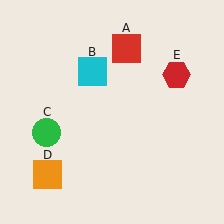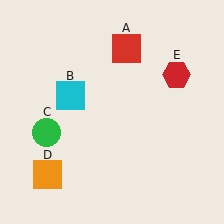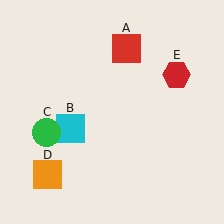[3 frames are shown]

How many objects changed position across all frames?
1 object changed position: cyan square (object B).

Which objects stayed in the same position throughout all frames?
Red square (object A) and green circle (object C) and orange square (object D) and red hexagon (object E) remained stationary.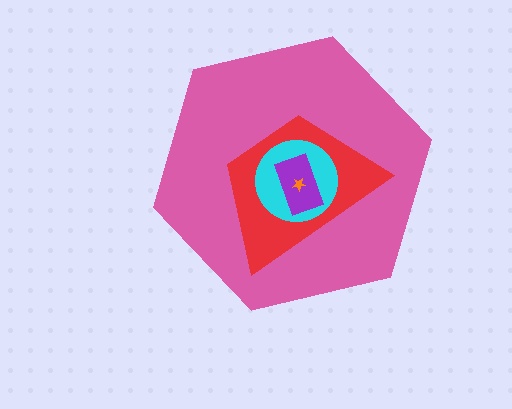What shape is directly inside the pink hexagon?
The red trapezoid.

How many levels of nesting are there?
5.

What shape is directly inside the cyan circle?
The purple rectangle.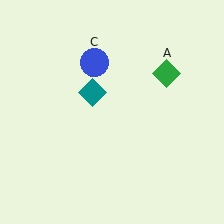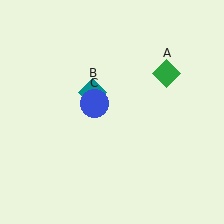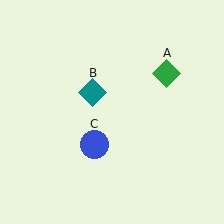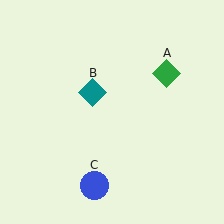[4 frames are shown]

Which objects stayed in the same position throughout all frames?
Green diamond (object A) and teal diamond (object B) remained stationary.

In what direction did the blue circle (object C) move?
The blue circle (object C) moved down.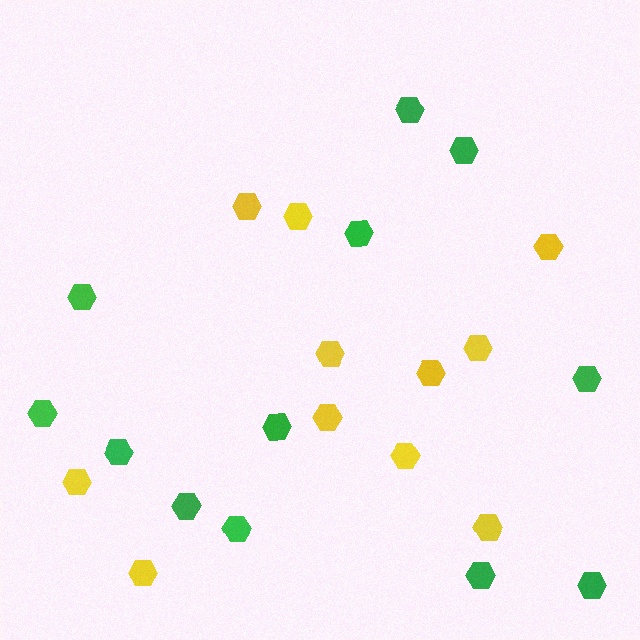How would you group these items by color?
There are 2 groups: one group of yellow hexagons (11) and one group of green hexagons (12).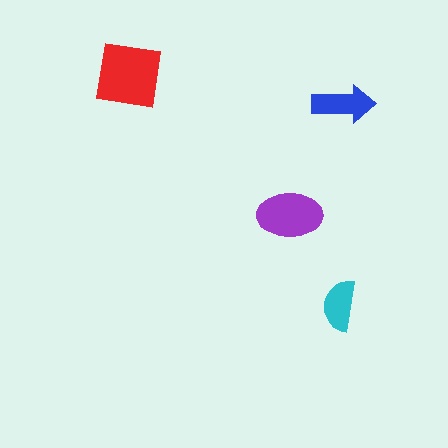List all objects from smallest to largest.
The cyan semicircle, the blue arrow, the purple ellipse, the red square.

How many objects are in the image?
There are 4 objects in the image.